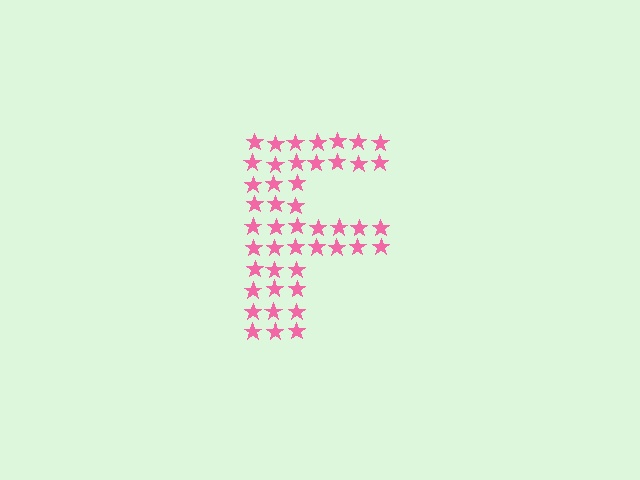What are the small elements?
The small elements are stars.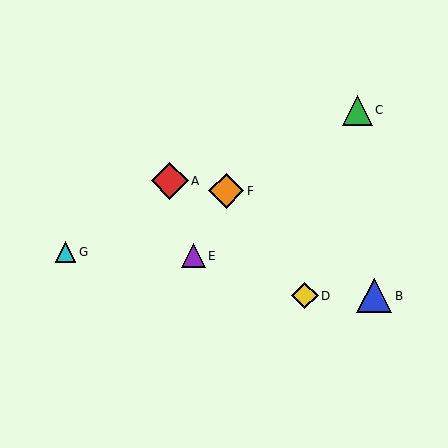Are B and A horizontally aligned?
No, B is at y≈296 and A is at y≈181.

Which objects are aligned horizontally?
Objects B, D are aligned horizontally.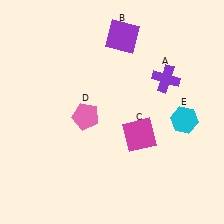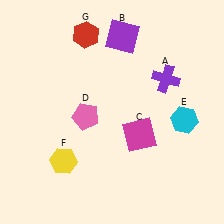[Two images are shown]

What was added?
A yellow hexagon (F), a red hexagon (G) were added in Image 2.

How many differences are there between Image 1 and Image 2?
There are 2 differences between the two images.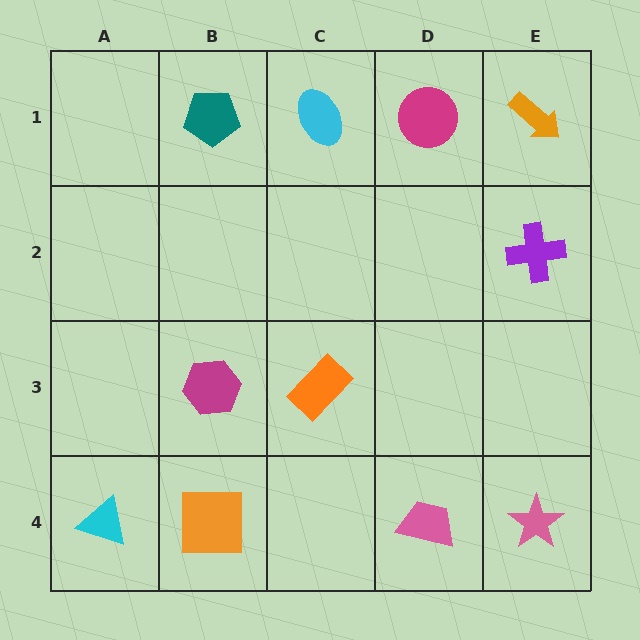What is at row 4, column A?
A cyan triangle.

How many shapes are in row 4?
4 shapes.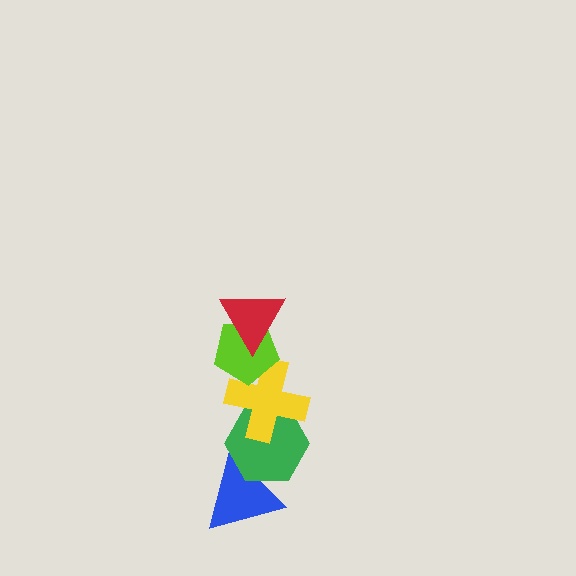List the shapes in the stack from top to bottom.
From top to bottom: the red triangle, the lime pentagon, the yellow cross, the green hexagon, the blue triangle.